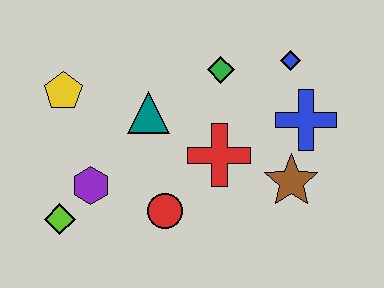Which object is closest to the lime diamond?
The purple hexagon is closest to the lime diamond.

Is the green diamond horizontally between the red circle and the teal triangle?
No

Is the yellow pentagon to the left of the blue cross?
Yes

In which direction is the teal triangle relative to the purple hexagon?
The teal triangle is above the purple hexagon.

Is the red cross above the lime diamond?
Yes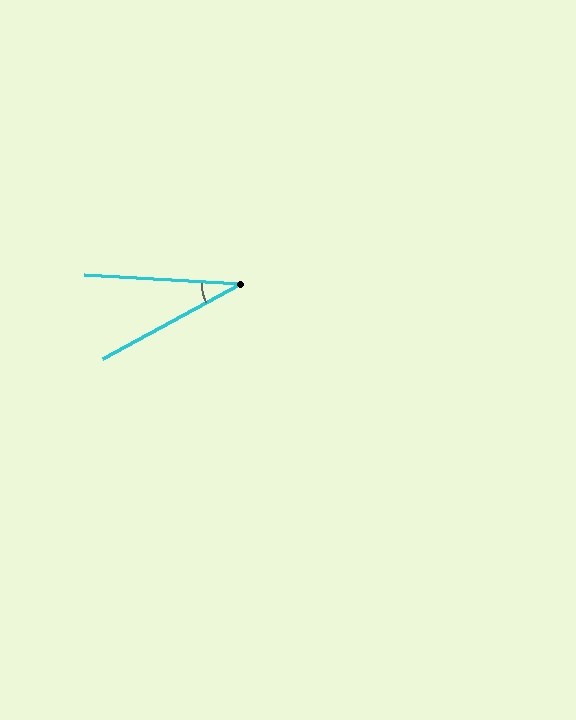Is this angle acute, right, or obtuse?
It is acute.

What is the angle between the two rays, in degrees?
Approximately 32 degrees.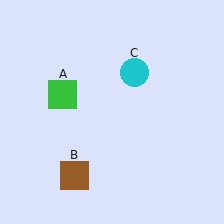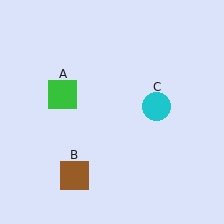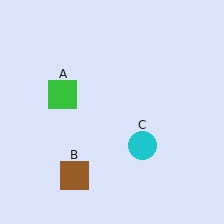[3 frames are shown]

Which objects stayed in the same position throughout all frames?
Green square (object A) and brown square (object B) remained stationary.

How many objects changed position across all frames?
1 object changed position: cyan circle (object C).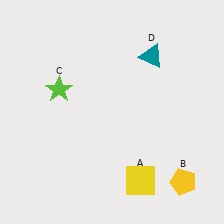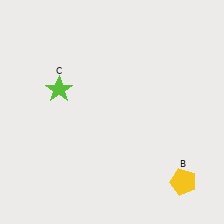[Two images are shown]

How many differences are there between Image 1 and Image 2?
There are 2 differences between the two images.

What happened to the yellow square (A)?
The yellow square (A) was removed in Image 2. It was in the bottom-right area of Image 1.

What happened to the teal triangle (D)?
The teal triangle (D) was removed in Image 2. It was in the top-right area of Image 1.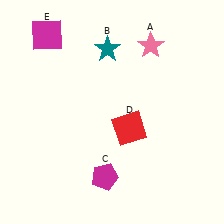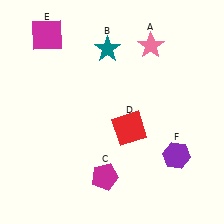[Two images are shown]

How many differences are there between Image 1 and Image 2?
There is 1 difference between the two images.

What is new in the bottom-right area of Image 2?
A purple hexagon (F) was added in the bottom-right area of Image 2.